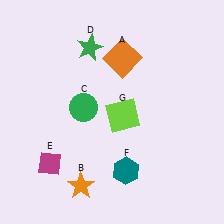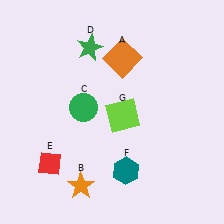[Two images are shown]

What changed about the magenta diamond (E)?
In Image 1, E is magenta. In Image 2, it changed to red.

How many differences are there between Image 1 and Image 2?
There is 1 difference between the two images.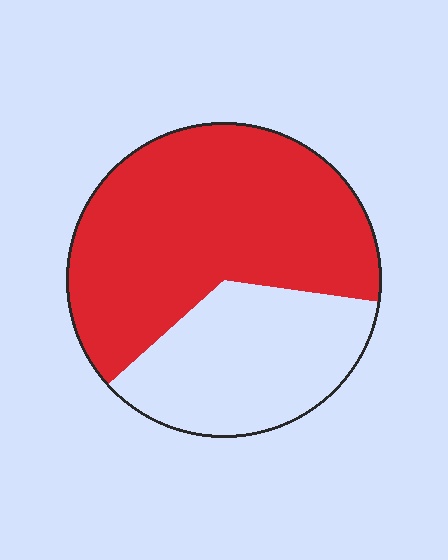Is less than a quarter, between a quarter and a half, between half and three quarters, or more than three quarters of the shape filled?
Between half and three quarters.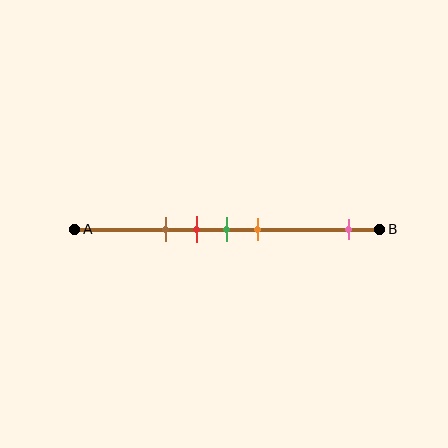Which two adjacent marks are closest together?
The red and green marks are the closest adjacent pair.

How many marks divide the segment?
There are 5 marks dividing the segment.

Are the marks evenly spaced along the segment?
No, the marks are not evenly spaced.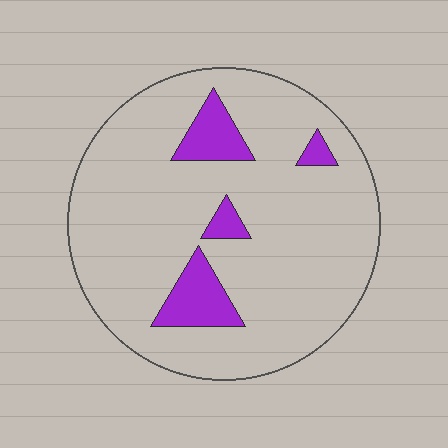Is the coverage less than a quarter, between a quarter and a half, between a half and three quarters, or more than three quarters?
Less than a quarter.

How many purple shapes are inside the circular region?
4.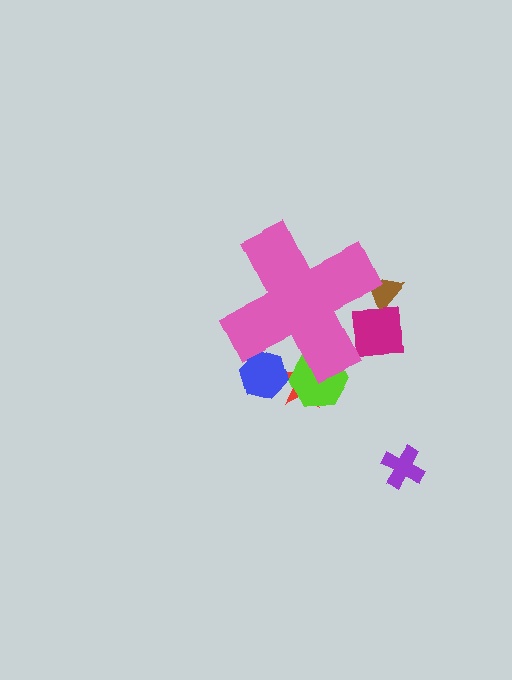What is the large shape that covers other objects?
A pink cross.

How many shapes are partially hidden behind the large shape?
5 shapes are partially hidden.